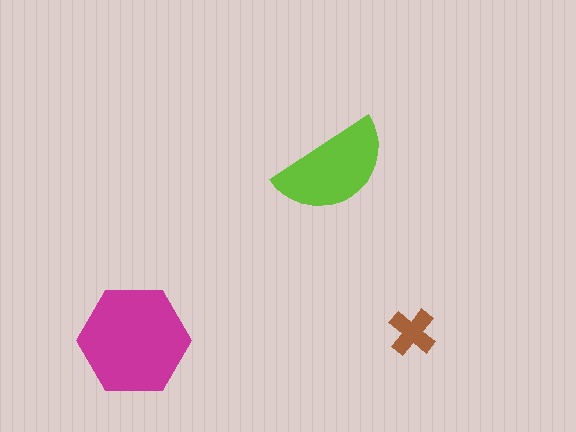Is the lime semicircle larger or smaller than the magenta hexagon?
Smaller.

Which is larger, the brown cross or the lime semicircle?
The lime semicircle.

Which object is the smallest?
The brown cross.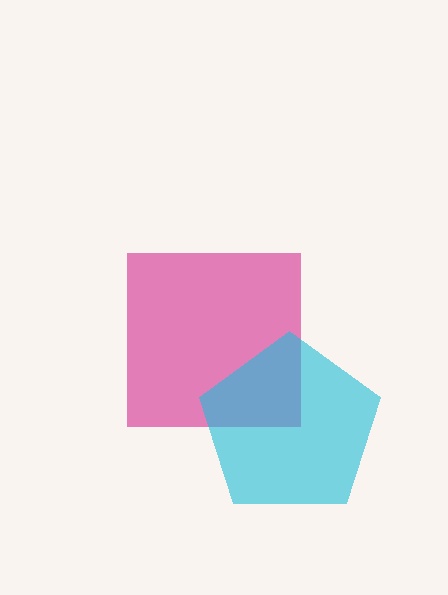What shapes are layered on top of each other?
The layered shapes are: a magenta square, a cyan pentagon.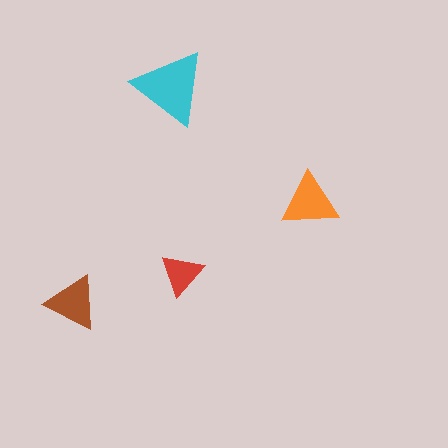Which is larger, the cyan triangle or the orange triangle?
The cyan one.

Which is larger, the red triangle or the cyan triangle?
The cyan one.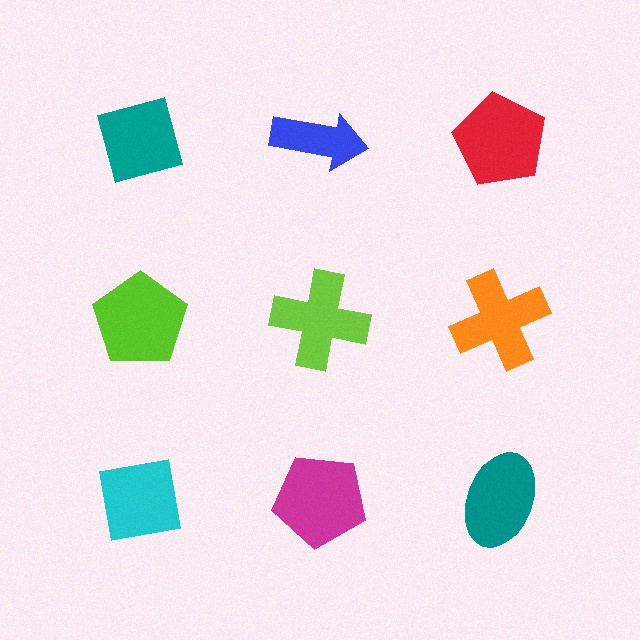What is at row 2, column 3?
An orange cross.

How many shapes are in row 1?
3 shapes.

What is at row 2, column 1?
A lime pentagon.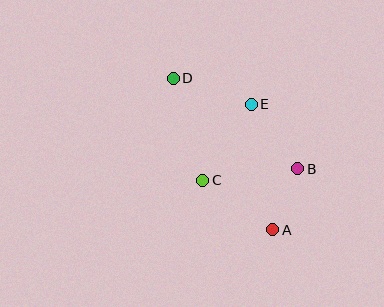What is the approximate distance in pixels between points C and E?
The distance between C and E is approximately 90 pixels.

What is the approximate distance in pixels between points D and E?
The distance between D and E is approximately 82 pixels.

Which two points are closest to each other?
Points A and B are closest to each other.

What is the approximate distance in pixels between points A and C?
The distance between A and C is approximately 86 pixels.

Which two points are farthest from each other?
Points A and D are farthest from each other.